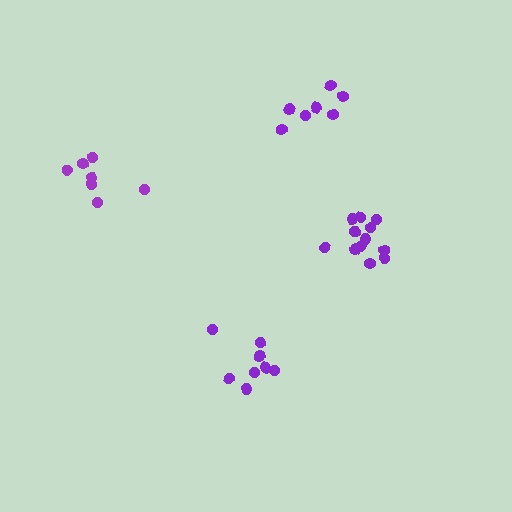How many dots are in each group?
Group 1: 7 dots, Group 2: 7 dots, Group 3: 8 dots, Group 4: 13 dots (35 total).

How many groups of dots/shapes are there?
There are 4 groups.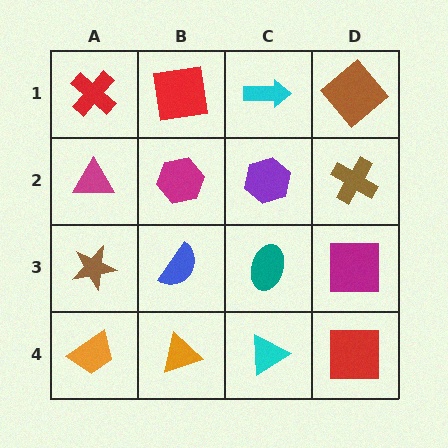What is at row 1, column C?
A cyan arrow.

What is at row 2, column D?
A brown cross.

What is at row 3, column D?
A magenta square.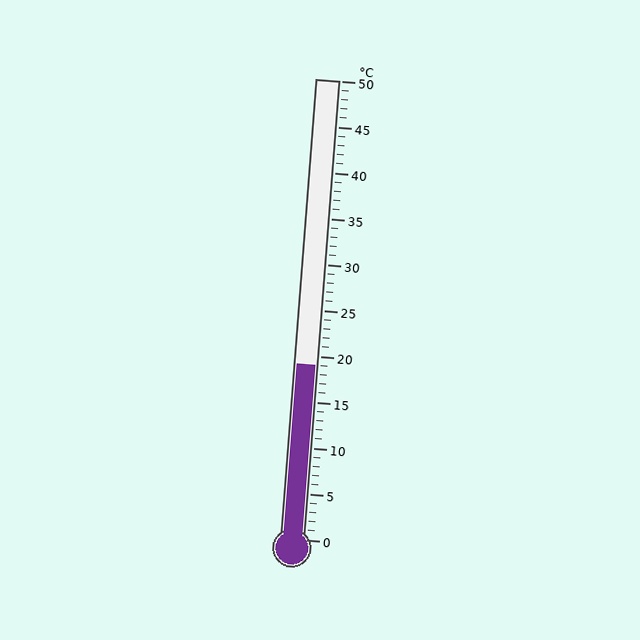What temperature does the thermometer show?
The thermometer shows approximately 19°C.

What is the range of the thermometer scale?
The thermometer scale ranges from 0°C to 50°C.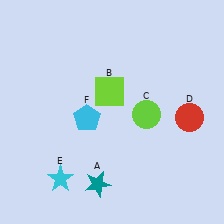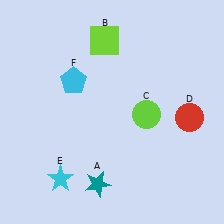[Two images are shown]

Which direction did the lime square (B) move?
The lime square (B) moved up.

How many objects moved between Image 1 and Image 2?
2 objects moved between the two images.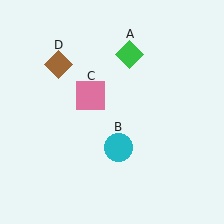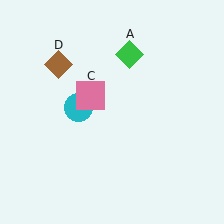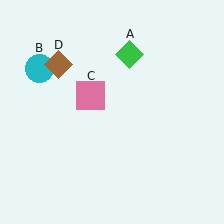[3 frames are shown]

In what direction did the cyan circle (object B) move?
The cyan circle (object B) moved up and to the left.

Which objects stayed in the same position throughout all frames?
Green diamond (object A) and pink square (object C) and brown diamond (object D) remained stationary.